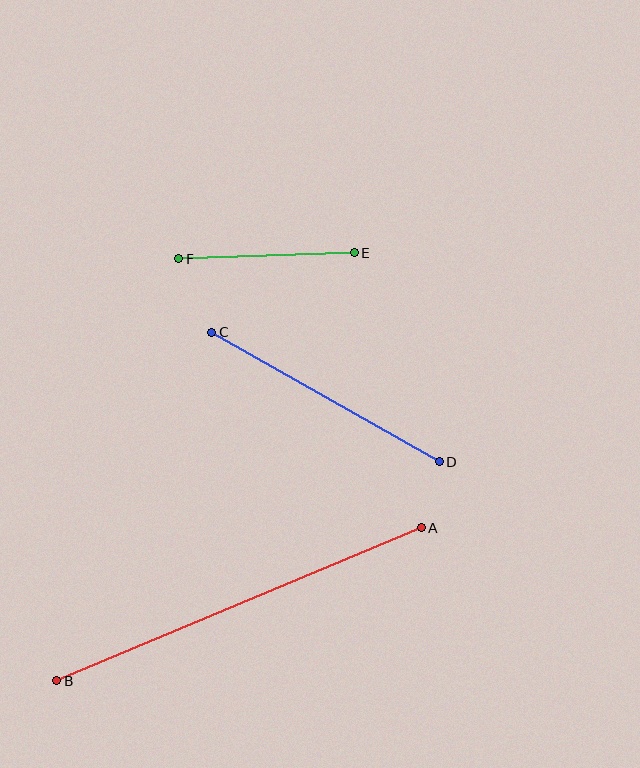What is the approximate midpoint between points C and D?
The midpoint is at approximately (326, 397) pixels.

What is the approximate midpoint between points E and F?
The midpoint is at approximately (266, 256) pixels.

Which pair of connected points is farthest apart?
Points A and B are farthest apart.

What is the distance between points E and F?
The distance is approximately 175 pixels.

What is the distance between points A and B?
The distance is approximately 395 pixels.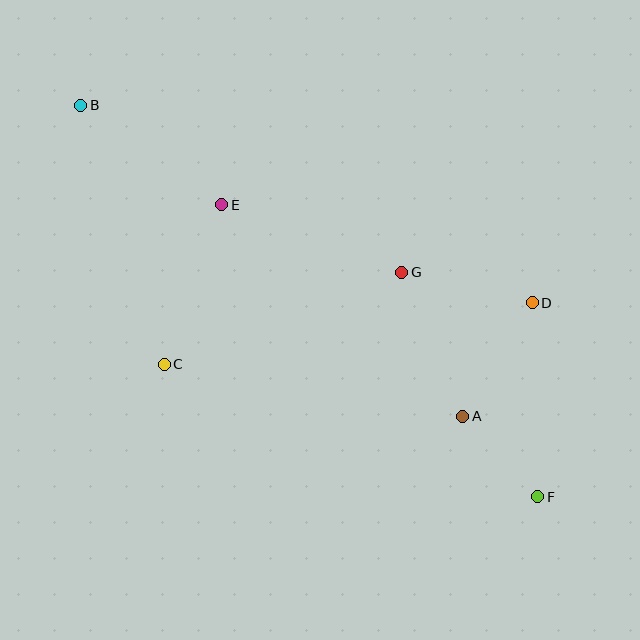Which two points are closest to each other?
Points A and F are closest to each other.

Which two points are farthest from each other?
Points B and F are farthest from each other.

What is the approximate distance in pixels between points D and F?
The distance between D and F is approximately 194 pixels.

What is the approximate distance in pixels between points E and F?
The distance between E and F is approximately 431 pixels.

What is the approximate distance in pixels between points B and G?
The distance between B and G is approximately 362 pixels.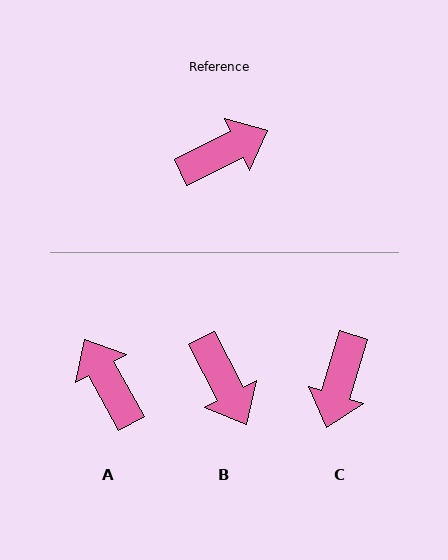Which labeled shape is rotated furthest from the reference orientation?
C, about 133 degrees away.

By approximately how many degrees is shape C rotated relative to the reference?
Approximately 133 degrees clockwise.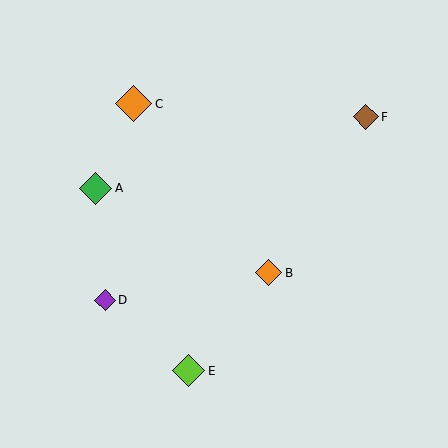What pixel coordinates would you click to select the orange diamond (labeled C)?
Click at (134, 104) to select the orange diamond C.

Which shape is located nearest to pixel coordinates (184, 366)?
The lime diamond (labeled E) at (189, 371) is nearest to that location.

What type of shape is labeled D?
Shape D is a purple diamond.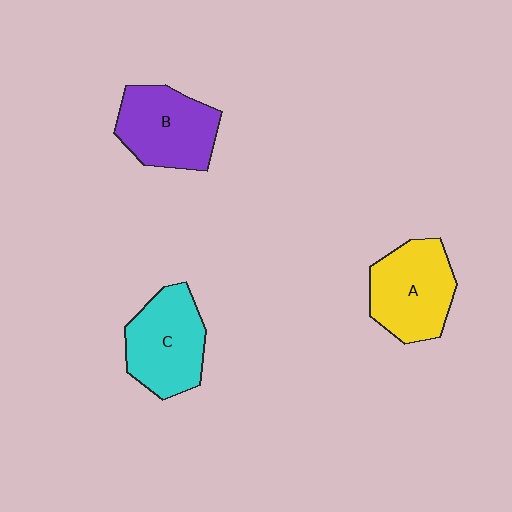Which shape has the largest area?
Shape A (yellow).